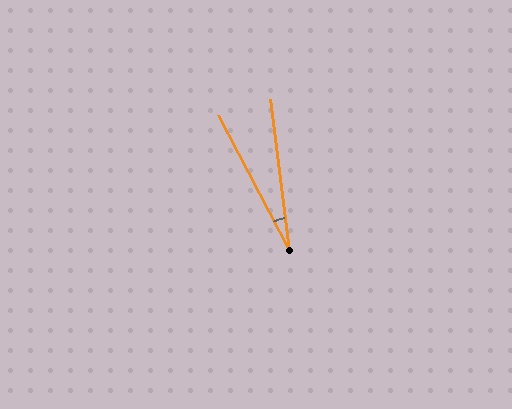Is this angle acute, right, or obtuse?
It is acute.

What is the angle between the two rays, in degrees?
Approximately 20 degrees.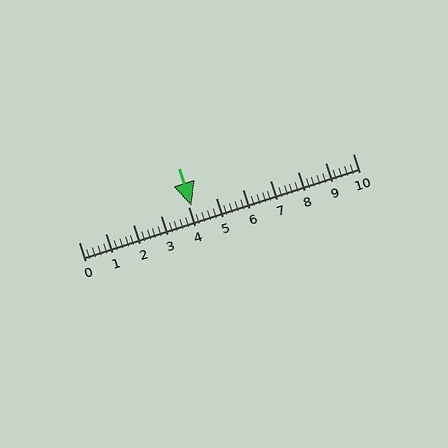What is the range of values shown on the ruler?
The ruler shows values from 0 to 10.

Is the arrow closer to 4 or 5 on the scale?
The arrow is closer to 4.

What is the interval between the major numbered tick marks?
The major tick marks are spaced 1 units apart.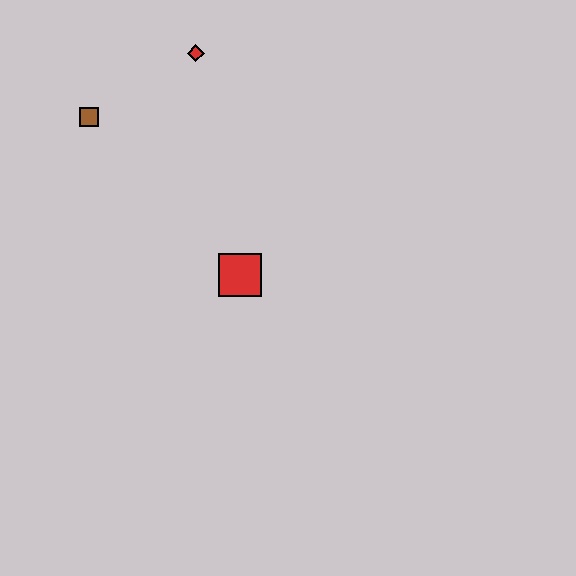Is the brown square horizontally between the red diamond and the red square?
No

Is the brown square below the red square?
No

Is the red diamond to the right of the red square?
No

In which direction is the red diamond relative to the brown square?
The red diamond is to the right of the brown square.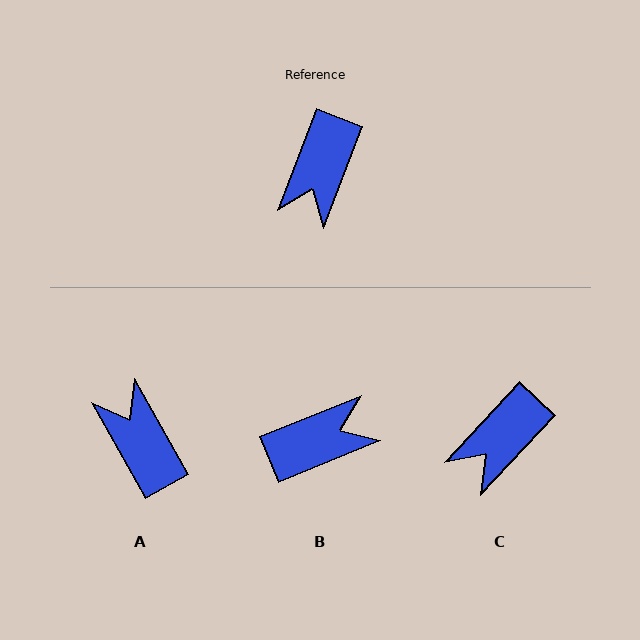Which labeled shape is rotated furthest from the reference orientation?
B, about 134 degrees away.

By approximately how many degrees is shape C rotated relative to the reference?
Approximately 21 degrees clockwise.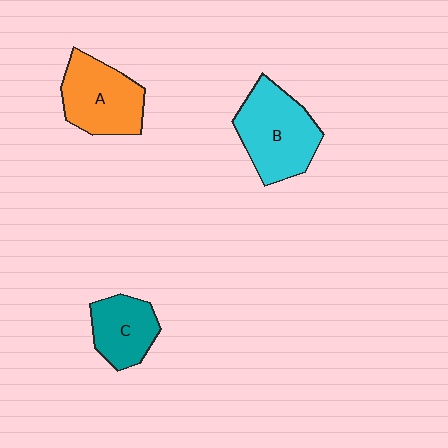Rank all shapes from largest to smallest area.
From largest to smallest: B (cyan), A (orange), C (teal).